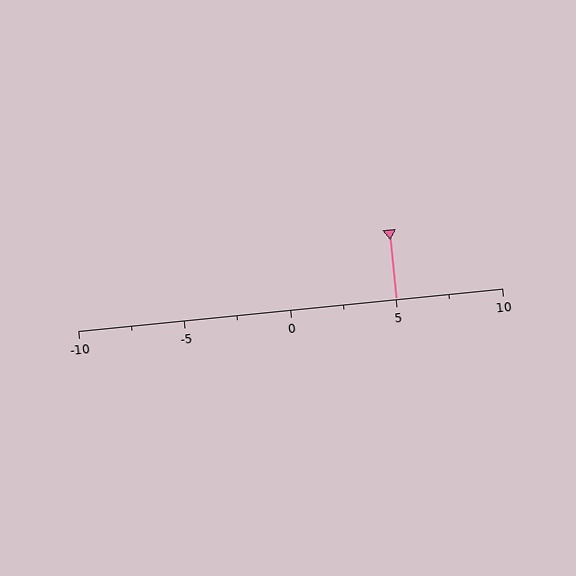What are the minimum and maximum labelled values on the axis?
The axis runs from -10 to 10.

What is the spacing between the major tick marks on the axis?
The major ticks are spaced 5 apart.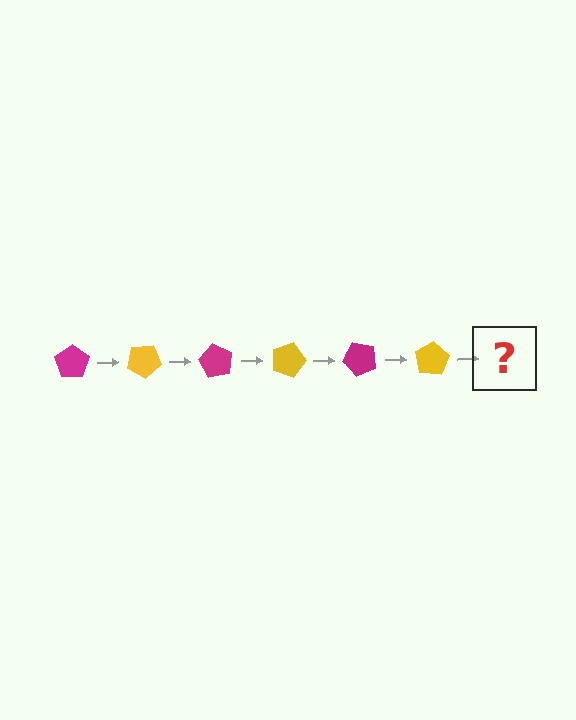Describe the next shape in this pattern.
It should be a magenta pentagon, rotated 180 degrees from the start.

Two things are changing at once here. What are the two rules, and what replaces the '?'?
The two rules are that it rotates 30 degrees each step and the color cycles through magenta and yellow. The '?' should be a magenta pentagon, rotated 180 degrees from the start.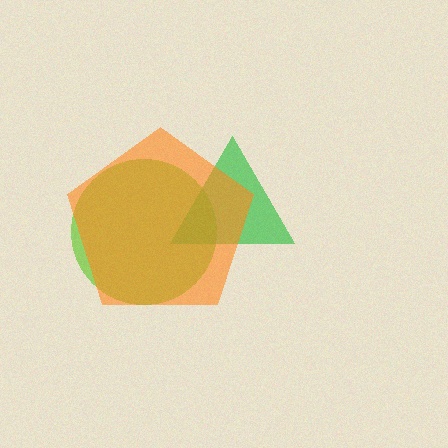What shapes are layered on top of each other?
The layered shapes are: a lime circle, a green triangle, an orange pentagon.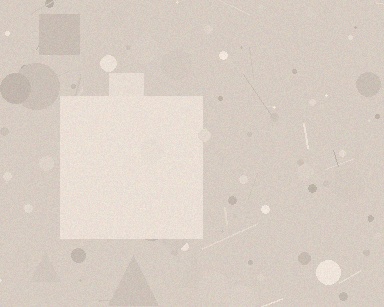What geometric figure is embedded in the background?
A square is embedded in the background.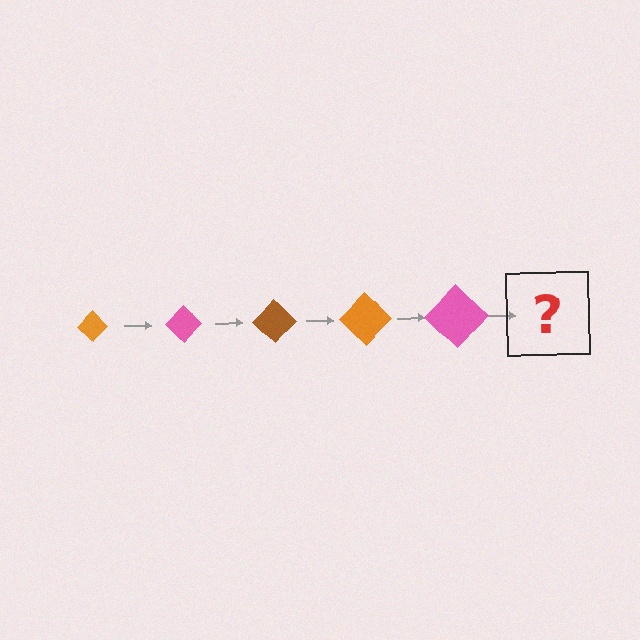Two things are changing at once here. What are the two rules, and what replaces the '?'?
The two rules are that the diamond grows larger each step and the color cycles through orange, pink, and brown. The '?' should be a brown diamond, larger than the previous one.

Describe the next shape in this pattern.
It should be a brown diamond, larger than the previous one.